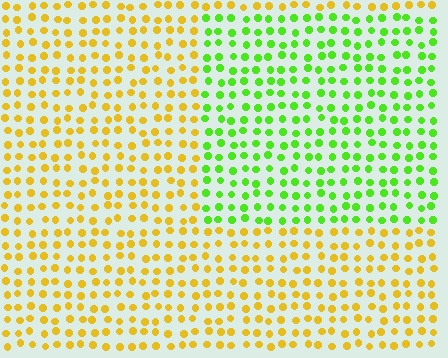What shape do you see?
I see a rectangle.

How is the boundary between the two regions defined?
The boundary is defined purely by a slight shift in hue (about 59 degrees). Spacing, size, and orientation are identical on both sides.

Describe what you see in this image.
The image is filled with small yellow elements in a uniform arrangement. A rectangle-shaped region is visible where the elements are tinted to a slightly different hue, forming a subtle color boundary.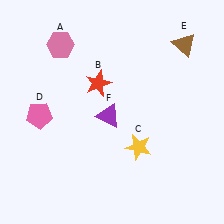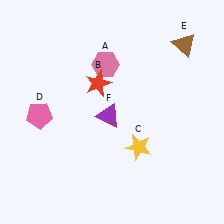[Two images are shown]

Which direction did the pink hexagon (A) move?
The pink hexagon (A) moved right.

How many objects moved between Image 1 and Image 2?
1 object moved between the two images.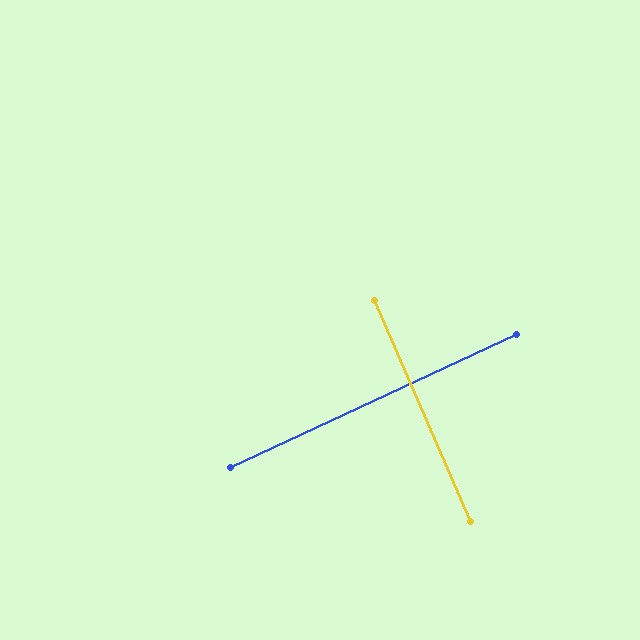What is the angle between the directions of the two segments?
Approximately 89 degrees.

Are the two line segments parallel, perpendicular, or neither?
Perpendicular — they meet at approximately 89°.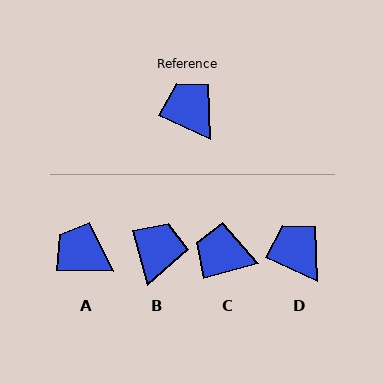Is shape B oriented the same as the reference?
No, it is off by about 50 degrees.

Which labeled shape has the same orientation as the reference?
D.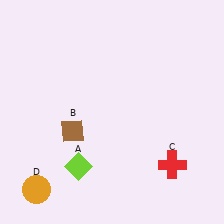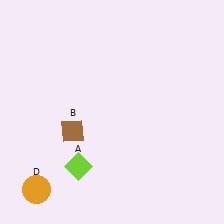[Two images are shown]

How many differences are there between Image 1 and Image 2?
There is 1 difference between the two images.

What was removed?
The red cross (C) was removed in Image 2.